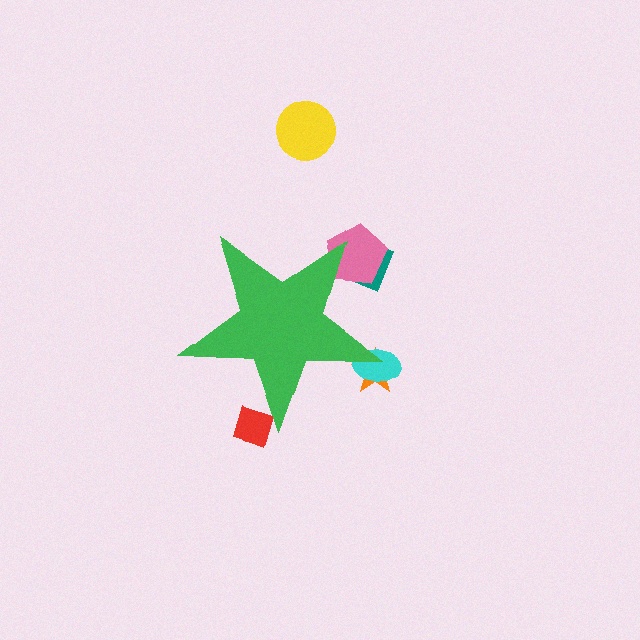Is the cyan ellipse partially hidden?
Yes, the cyan ellipse is partially hidden behind the green star.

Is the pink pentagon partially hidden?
Yes, the pink pentagon is partially hidden behind the green star.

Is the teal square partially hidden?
Yes, the teal square is partially hidden behind the green star.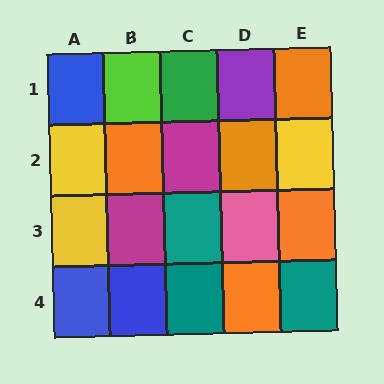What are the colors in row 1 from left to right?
Blue, lime, green, purple, orange.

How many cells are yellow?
3 cells are yellow.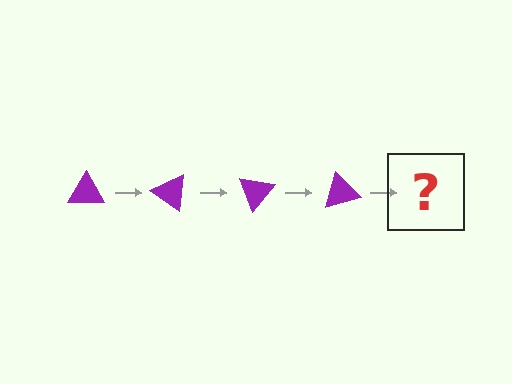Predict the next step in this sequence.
The next step is a purple triangle rotated 140 degrees.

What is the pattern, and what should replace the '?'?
The pattern is that the triangle rotates 35 degrees each step. The '?' should be a purple triangle rotated 140 degrees.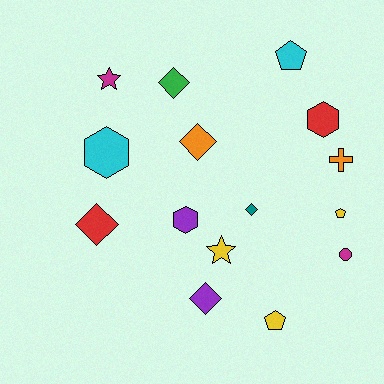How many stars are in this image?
There are 2 stars.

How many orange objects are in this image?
There are 2 orange objects.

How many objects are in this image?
There are 15 objects.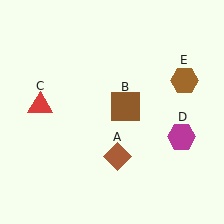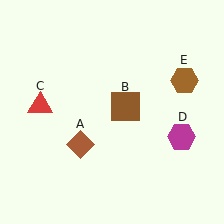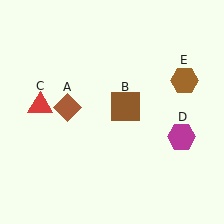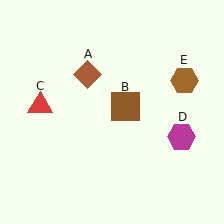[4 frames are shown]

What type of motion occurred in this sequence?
The brown diamond (object A) rotated clockwise around the center of the scene.